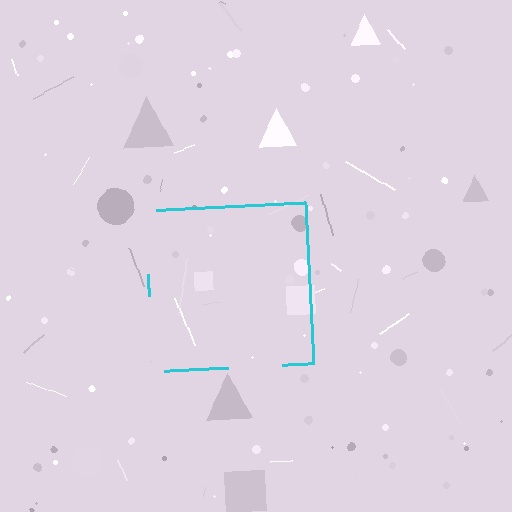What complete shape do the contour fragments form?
The contour fragments form a square.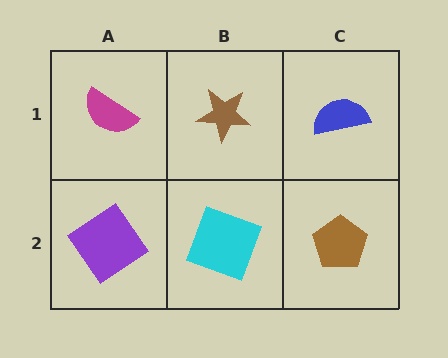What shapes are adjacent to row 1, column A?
A purple diamond (row 2, column A), a brown star (row 1, column B).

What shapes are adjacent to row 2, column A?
A magenta semicircle (row 1, column A), a cyan square (row 2, column B).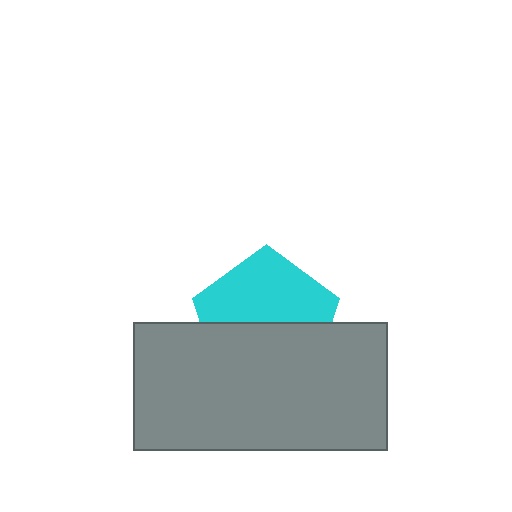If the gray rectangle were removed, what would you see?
You would see the complete cyan pentagon.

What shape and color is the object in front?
The object in front is a gray rectangle.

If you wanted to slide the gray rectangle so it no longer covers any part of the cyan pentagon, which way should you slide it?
Slide it down — that is the most direct way to separate the two shapes.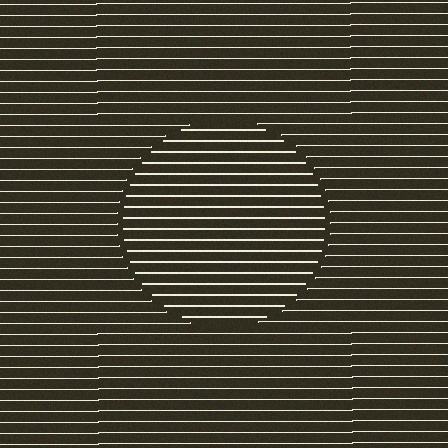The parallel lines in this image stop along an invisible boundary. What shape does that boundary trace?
An illusory circle. The interior of the shape contains the same grating, shifted by half a period — the contour is defined by the phase discontinuity where line-ends from the inner and outer gratings abut.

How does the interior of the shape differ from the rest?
The interior of the shape contains the same grating, shifted by half a period — the contour is defined by the phase discontinuity where line-ends from the inner and outer gratings abut.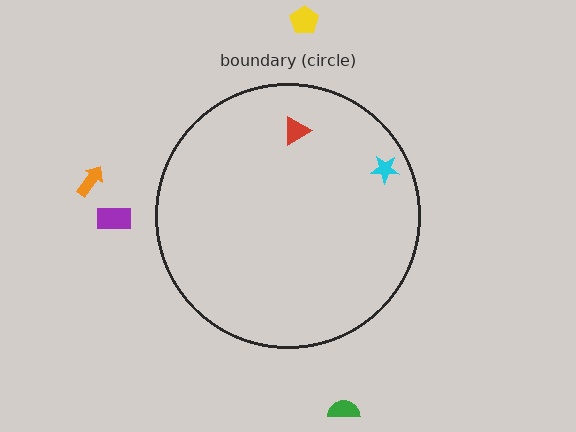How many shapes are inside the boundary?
2 inside, 4 outside.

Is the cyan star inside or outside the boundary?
Inside.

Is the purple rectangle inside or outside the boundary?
Outside.